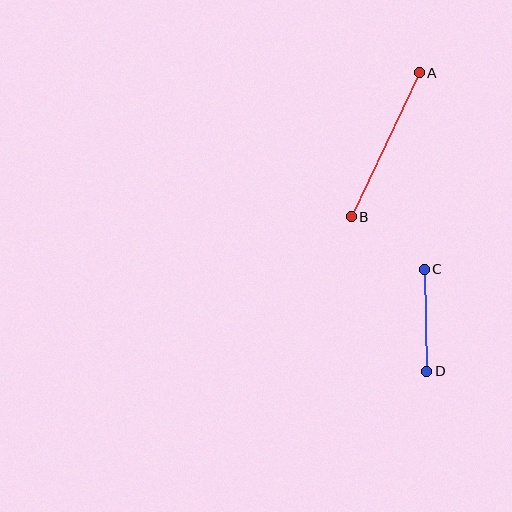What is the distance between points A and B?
The distance is approximately 159 pixels.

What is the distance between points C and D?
The distance is approximately 102 pixels.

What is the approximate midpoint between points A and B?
The midpoint is at approximately (385, 145) pixels.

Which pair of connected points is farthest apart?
Points A and B are farthest apart.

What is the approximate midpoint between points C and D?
The midpoint is at approximately (425, 320) pixels.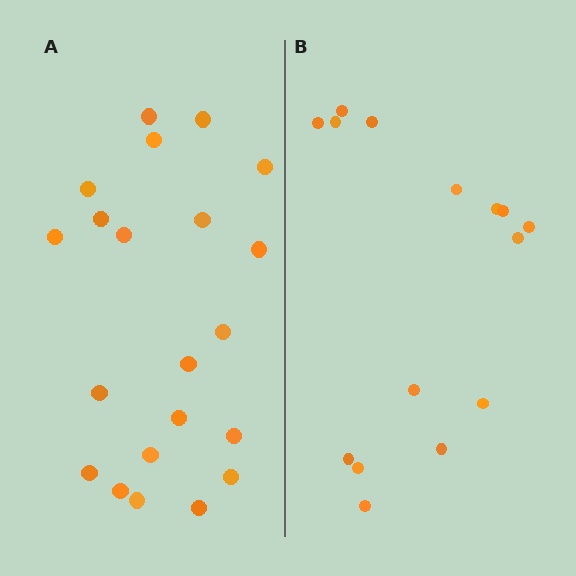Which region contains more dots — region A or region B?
Region A (the left region) has more dots.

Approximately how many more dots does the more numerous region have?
Region A has about 6 more dots than region B.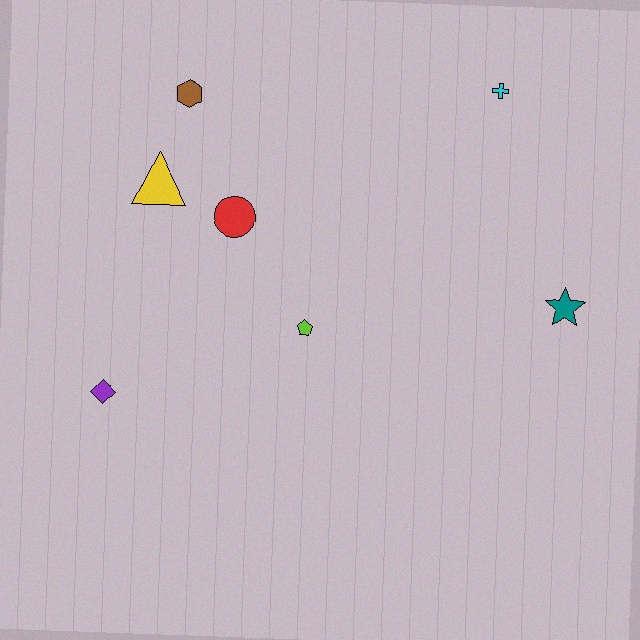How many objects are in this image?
There are 7 objects.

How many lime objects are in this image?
There is 1 lime object.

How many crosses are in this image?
There is 1 cross.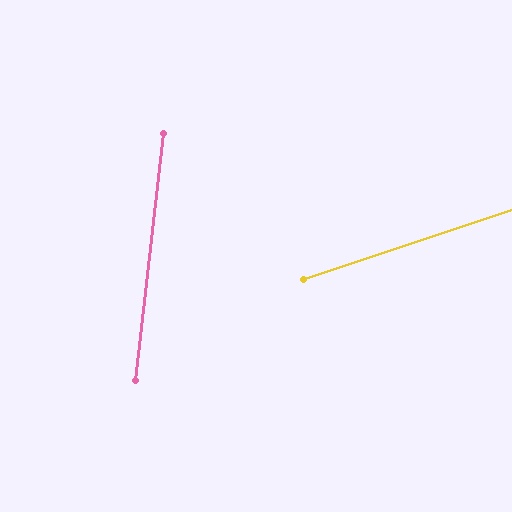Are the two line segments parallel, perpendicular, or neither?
Neither parallel nor perpendicular — they differ by about 65°.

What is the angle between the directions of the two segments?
Approximately 65 degrees.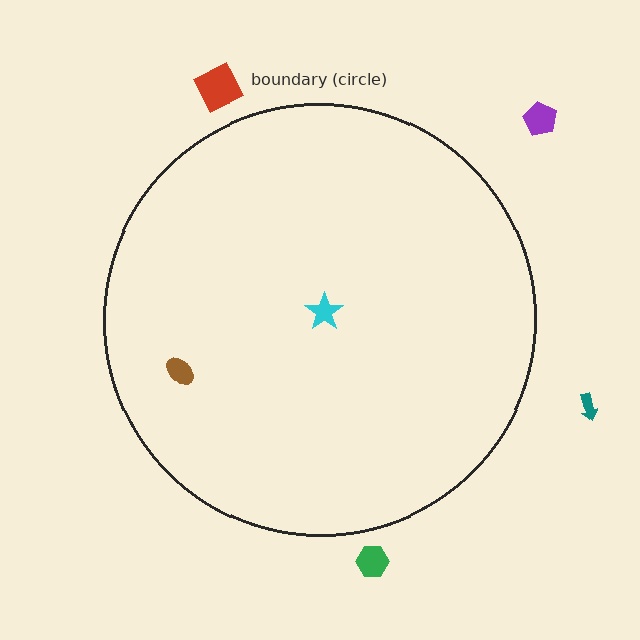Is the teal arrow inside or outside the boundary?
Outside.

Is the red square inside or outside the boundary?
Outside.